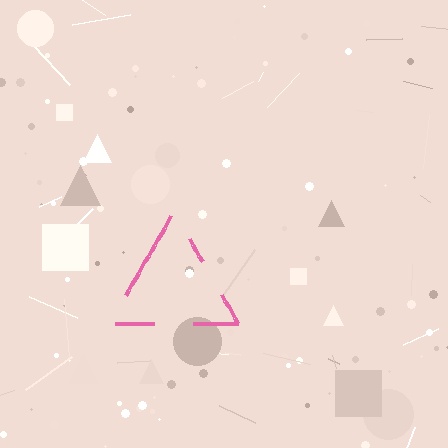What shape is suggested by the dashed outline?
The dashed outline suggests a triangle.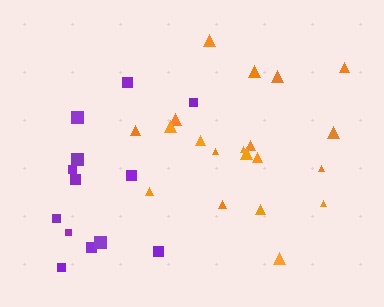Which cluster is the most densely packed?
Orange.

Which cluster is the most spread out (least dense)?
Purple.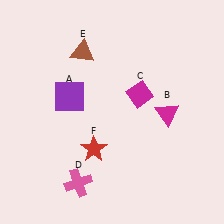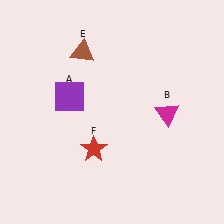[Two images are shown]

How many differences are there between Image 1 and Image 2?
There are 2 differences between the two images.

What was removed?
The magenta diamond (C), the pink cross (D) were removed in Image 2.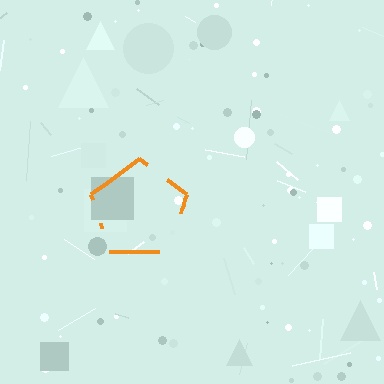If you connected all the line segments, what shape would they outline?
They would outline a pentagon.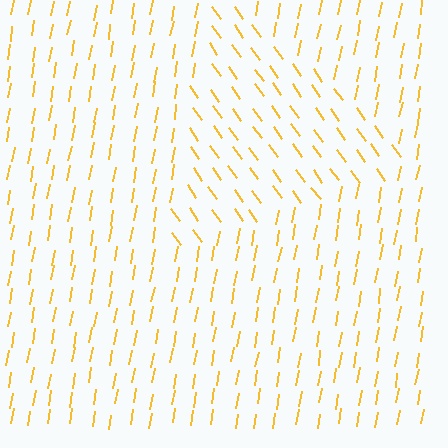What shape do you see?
I see a triangle.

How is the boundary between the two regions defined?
The boundary is defined purely by a change in line orientation (approximately 45 degrees difference). All lines are the same color and thickness.